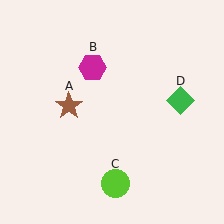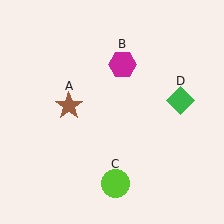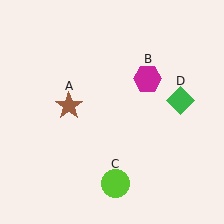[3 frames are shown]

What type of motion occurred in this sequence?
The magenta hexagon (object B) rotated clockwise around the center of the scene.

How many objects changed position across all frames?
1 object changed position: magenta hexagon (object B).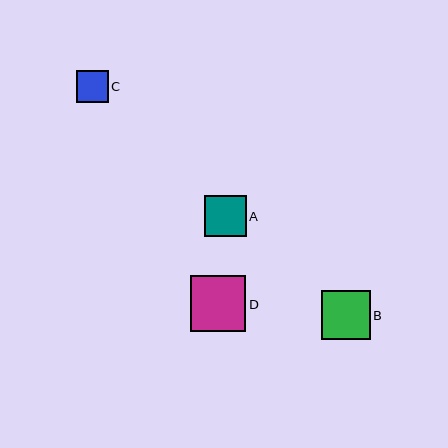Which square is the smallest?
Square C is the smallest with a size of approximately 32 pixels.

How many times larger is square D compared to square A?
Square D is approximately 1.3 times the size of square A.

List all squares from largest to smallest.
From largest to smallest: D, B, A, C.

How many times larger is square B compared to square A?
Square B is approximately 1.2 times the size of square A.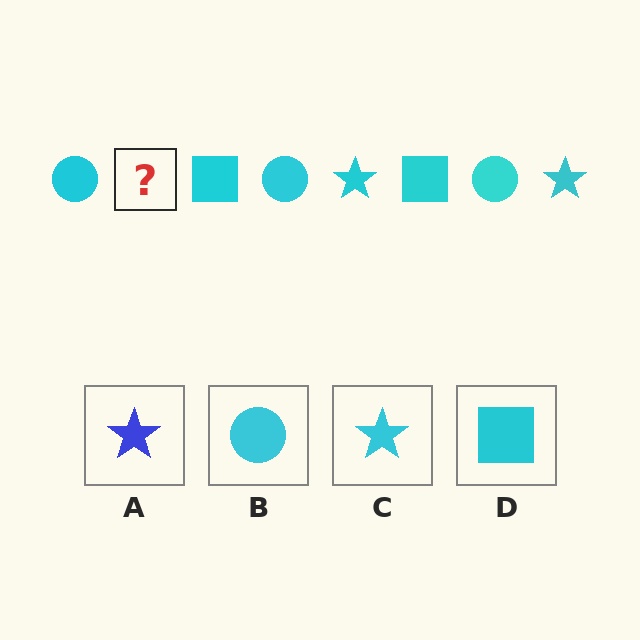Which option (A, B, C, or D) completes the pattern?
C.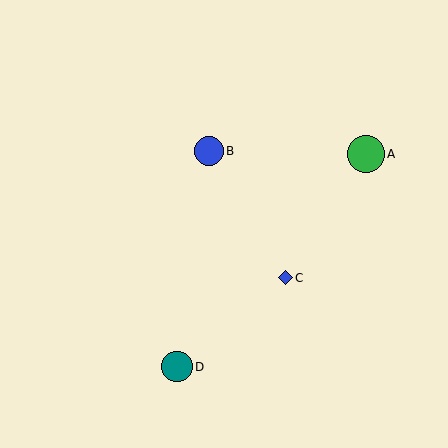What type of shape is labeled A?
Shape A is a green circle.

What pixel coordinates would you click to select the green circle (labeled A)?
Click at (366, 154) to select the green circle A.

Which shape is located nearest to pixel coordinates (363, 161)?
The green circle (labeled A) at (366, 154) is nearest to that location.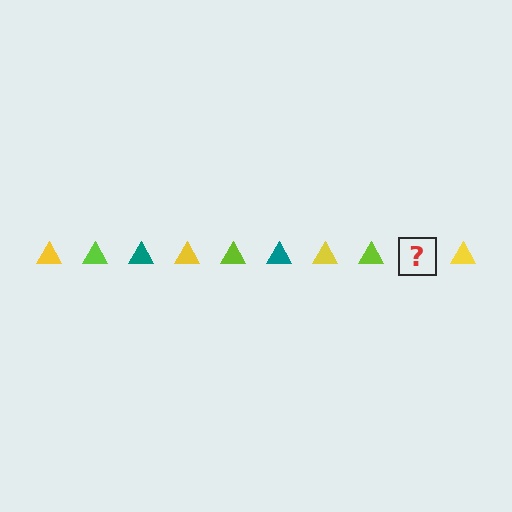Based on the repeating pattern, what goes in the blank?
The blank should be a teal triangle.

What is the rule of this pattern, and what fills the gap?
The rule is that the pattern cycles through yellow, lime, teal triangles. The gap should be filled with a teal triangle.